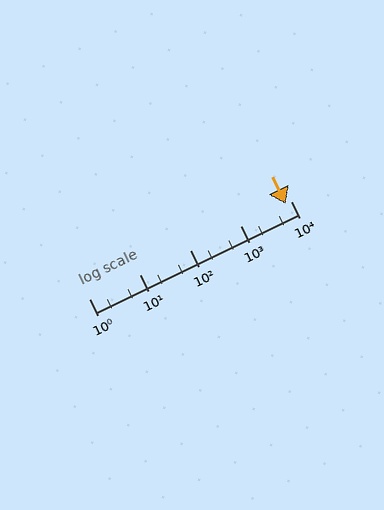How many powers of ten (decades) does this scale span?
The scale spans 4 decades, from 1 to 10000.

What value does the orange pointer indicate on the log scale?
The pointer indicates approximately 8100.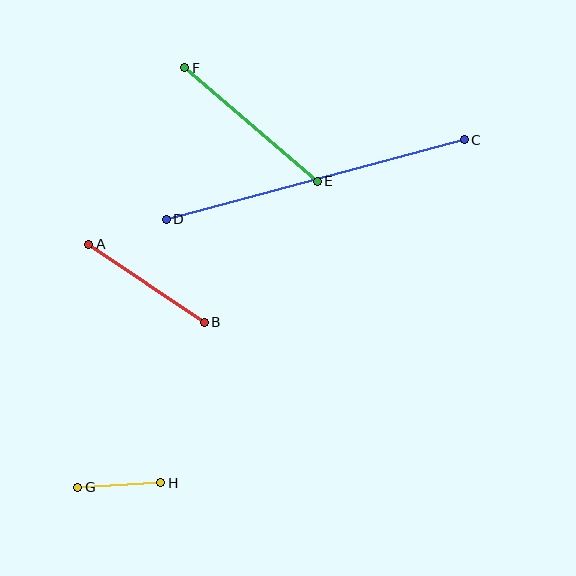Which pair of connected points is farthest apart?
Points C and D are farthest apart.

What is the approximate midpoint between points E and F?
The midpoint is at approximately (251, 124) pixels.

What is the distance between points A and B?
The distance is approximately 140 pixels.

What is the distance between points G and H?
The distance is approximately 83 pixels.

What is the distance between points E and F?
The distance is approximately 174 pixels.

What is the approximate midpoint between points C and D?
The midpoint is at approximately (315, 180) pixels.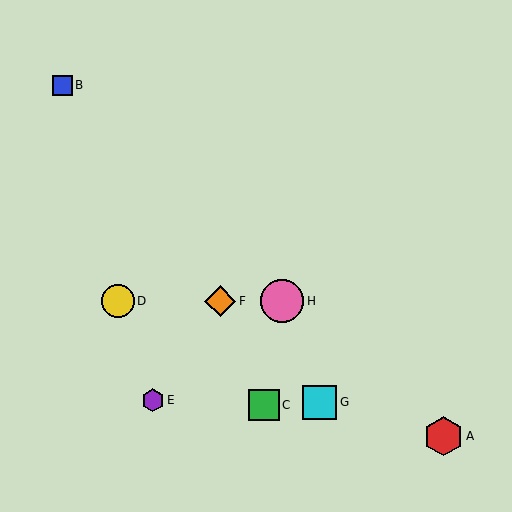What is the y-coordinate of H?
Object H is at y≈301.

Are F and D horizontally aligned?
Yes, both are at y≈301.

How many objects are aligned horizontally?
3 objects (D, F, H) are aligned horizontally.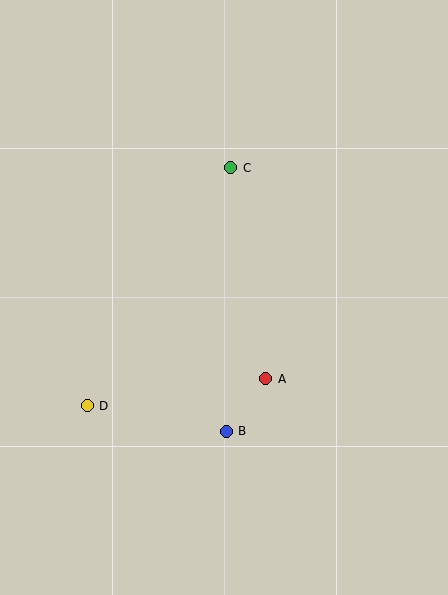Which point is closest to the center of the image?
Point A at (266, 379) is closest to the center.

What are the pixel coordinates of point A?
Point A is at (266, 379).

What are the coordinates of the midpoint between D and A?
The midpoint between D and A is at (176, 392).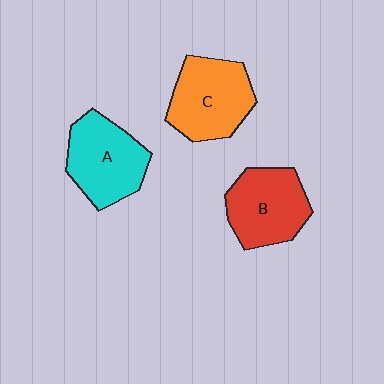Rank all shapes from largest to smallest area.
From largest to smallest: C (orange), A (cyan), B (red).